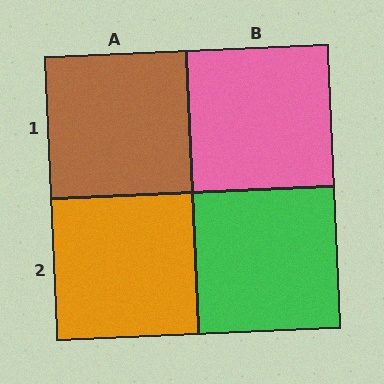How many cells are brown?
1 cell is brown.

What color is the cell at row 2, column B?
Green.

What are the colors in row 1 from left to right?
Brown, pink.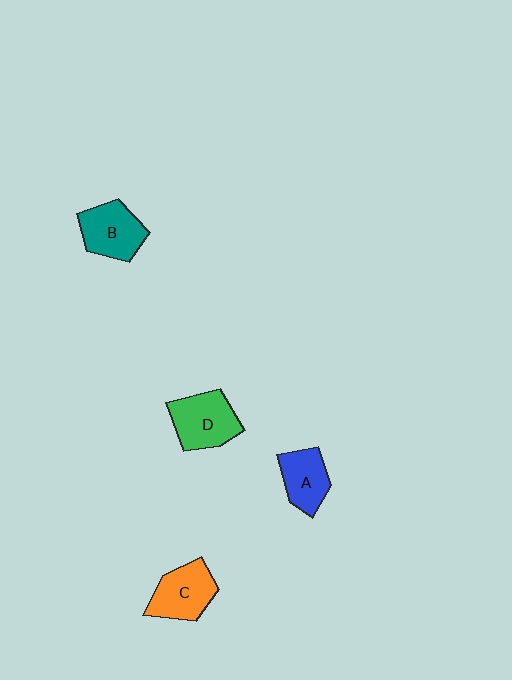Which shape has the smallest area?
Shape A (blue).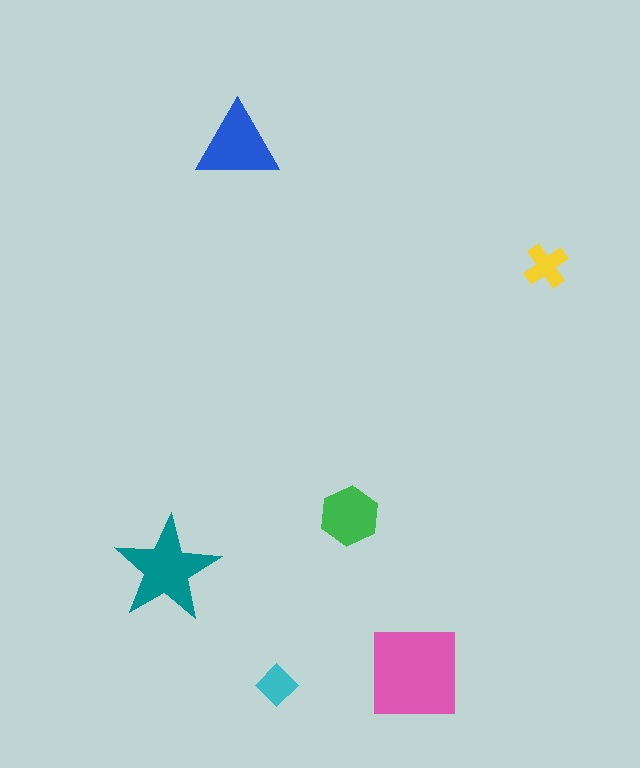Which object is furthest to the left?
The teal star is leftmost.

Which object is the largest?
The pink square.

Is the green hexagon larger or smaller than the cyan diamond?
Larger.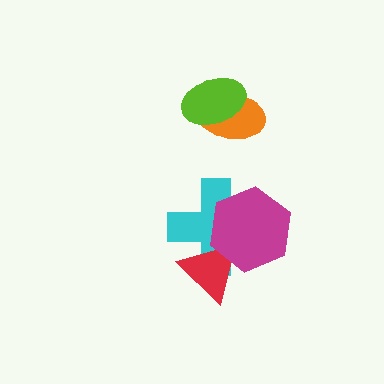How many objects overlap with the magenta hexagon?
2 objects overlap with the magenta hexagon.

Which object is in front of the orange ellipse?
The lime ellipse is in front of the orange ellipse.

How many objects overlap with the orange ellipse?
1 object overlaps with the orange ellipse.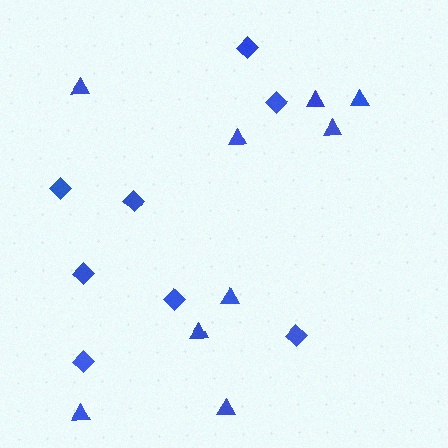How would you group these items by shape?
There are 2 groups: one group of triangles (9) and one group of diamonds (8).